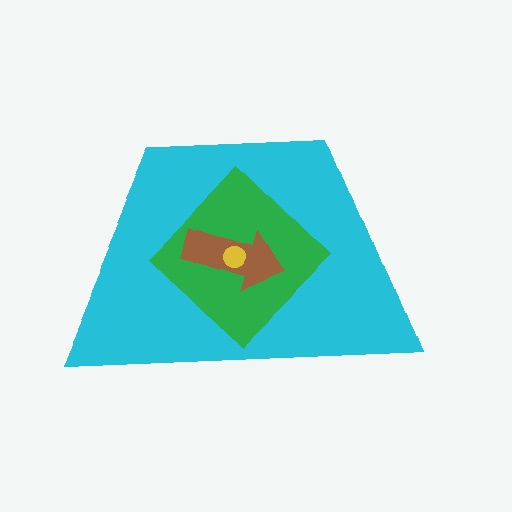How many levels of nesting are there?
4.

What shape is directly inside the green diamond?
The brown arrow.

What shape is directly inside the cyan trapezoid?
The green diamond.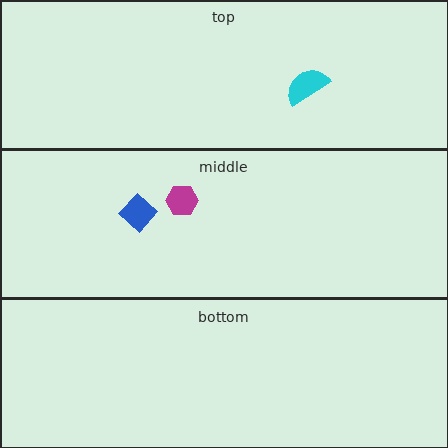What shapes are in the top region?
The cyan semicircle.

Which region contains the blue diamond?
The middle region.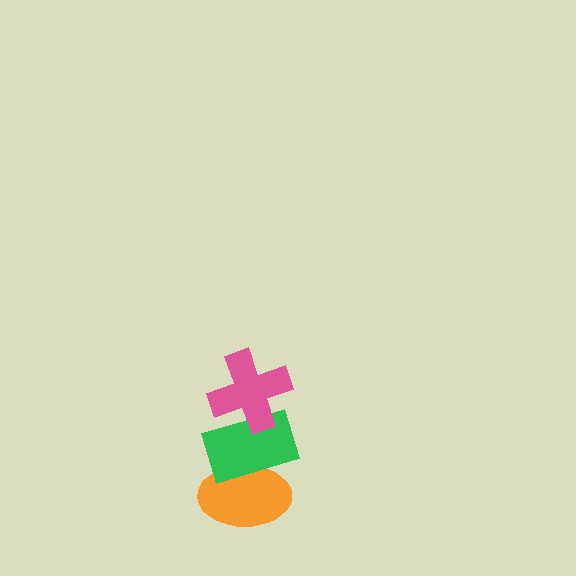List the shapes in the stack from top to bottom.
From top to bottom: the pink cross, the green rectangle, the orange ellipse.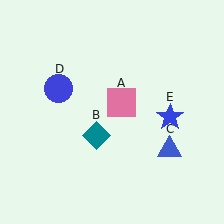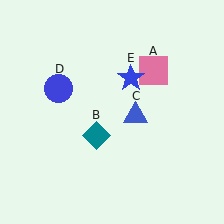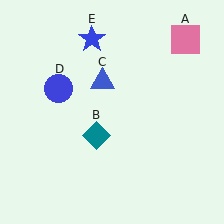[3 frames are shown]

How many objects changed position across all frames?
3 objects changed position: pink square (object A), blue triangle (object C), blue star (object E).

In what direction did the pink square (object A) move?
The pink square (object A) moved up and to the right.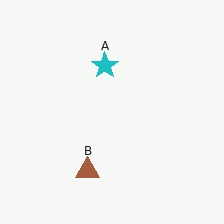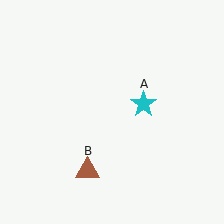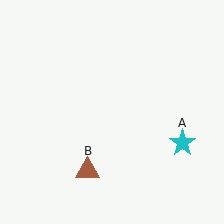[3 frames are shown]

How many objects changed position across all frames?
1 object changed position: cyan star (object A).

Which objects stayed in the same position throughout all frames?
Brown triangle (object B) remained stationary.